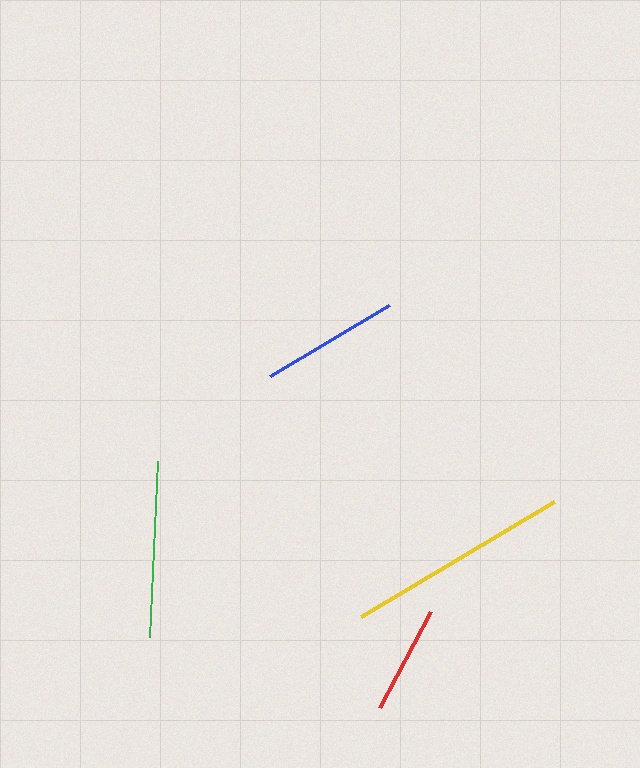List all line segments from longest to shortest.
From longest to shortest: yellow, green, blue, red.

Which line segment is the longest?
The yellow line is the longest at approximately 225 pixels.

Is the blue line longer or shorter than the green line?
The green line is longer than the blue line.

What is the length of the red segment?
The red segment is approximately 109 pixels long.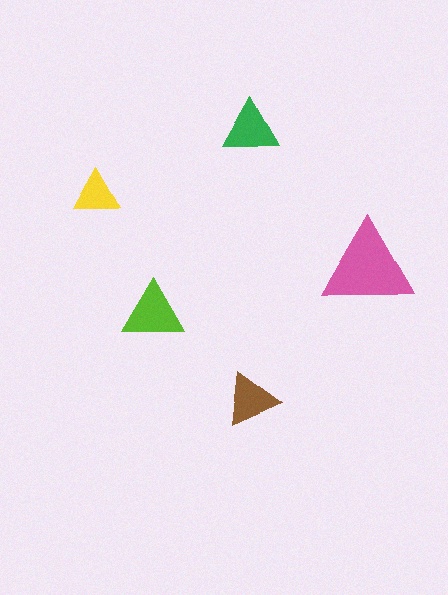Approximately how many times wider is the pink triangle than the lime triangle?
About 1.5 times wider.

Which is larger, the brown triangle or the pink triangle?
The pink one.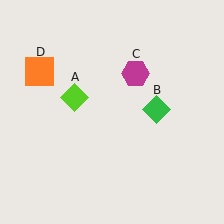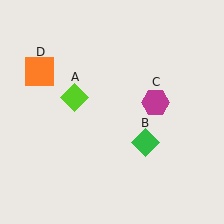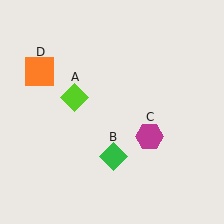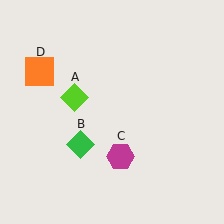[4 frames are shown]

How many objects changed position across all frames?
2 objects changed position: green diamond (object B), magenta hexagon (object C).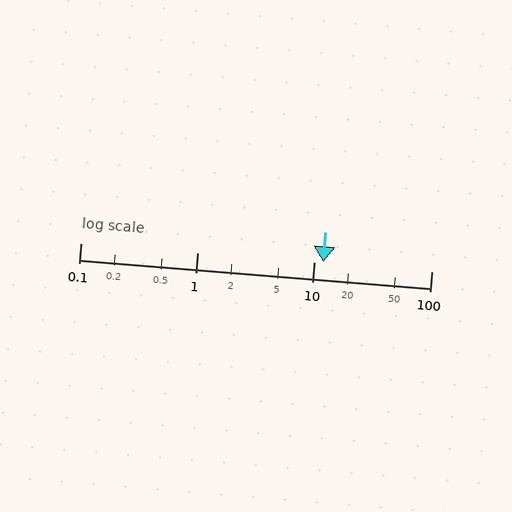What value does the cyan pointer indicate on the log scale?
The pointer indicates approximately 12.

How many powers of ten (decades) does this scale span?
The scale spans 3 decades, from 0.1 to 100.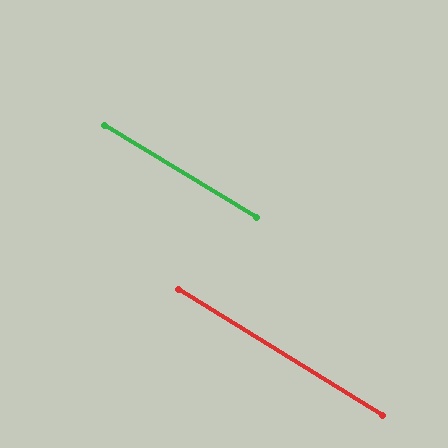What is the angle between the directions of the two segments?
Approximately 1 degree.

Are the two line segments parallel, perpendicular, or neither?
Parallel — their directions differ by only 0.6°.